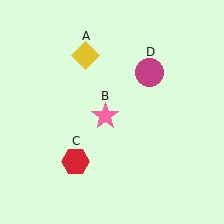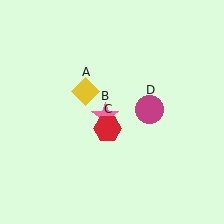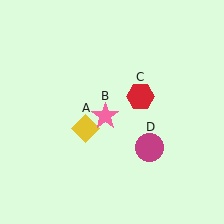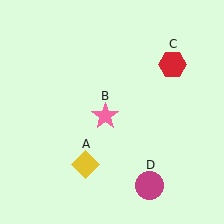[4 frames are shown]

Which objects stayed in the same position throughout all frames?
Pink star (object B) remained stationary.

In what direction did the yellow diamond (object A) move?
The yellow diamond (object A) moved down.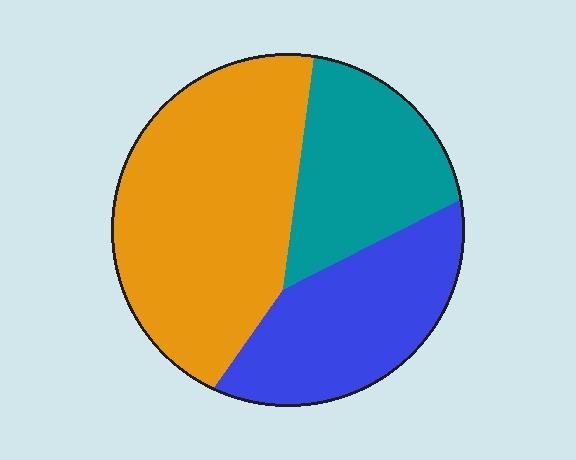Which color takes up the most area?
Orange, at roughly 50%.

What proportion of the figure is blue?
Blue takes up about one quarter (1/4) of the figure.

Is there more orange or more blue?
Orange.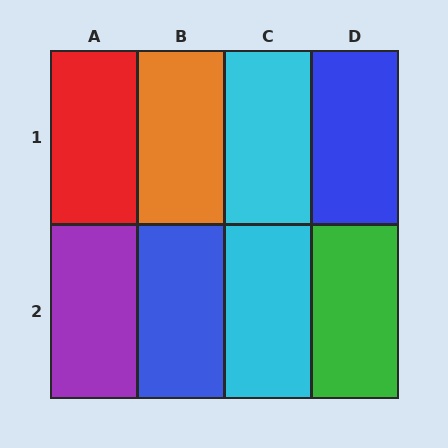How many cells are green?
1 cell is green.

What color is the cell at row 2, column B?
Blue.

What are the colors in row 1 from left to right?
Red, orange, cyan, blue.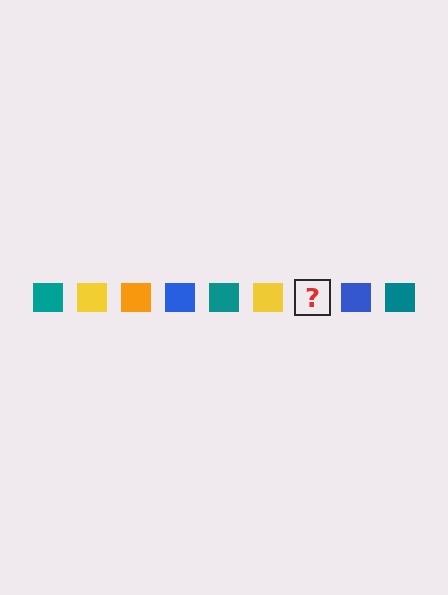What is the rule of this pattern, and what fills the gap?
The rule is that the pattern cycles through teal, yellow, orange, blue squares. The gap should be filled with an orange square.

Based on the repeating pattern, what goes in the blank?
The blank should be an orange square.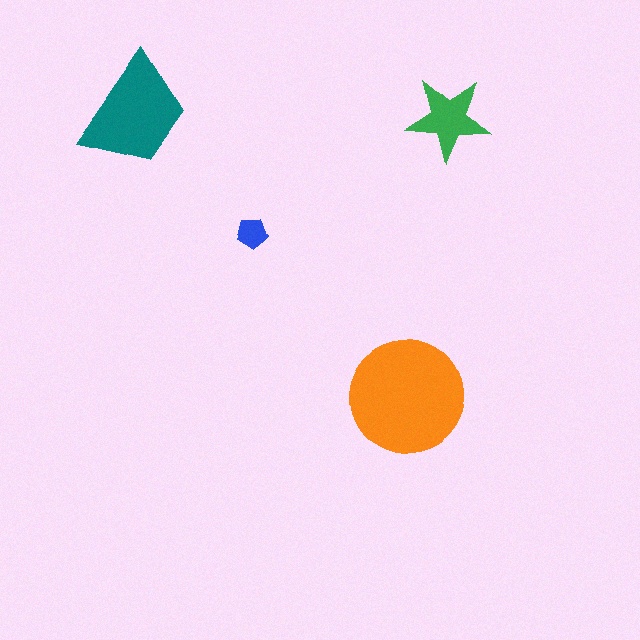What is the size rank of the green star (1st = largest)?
3rd.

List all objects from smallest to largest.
The blue pentagon, the green star, the teal trapezoid, the orange circle.